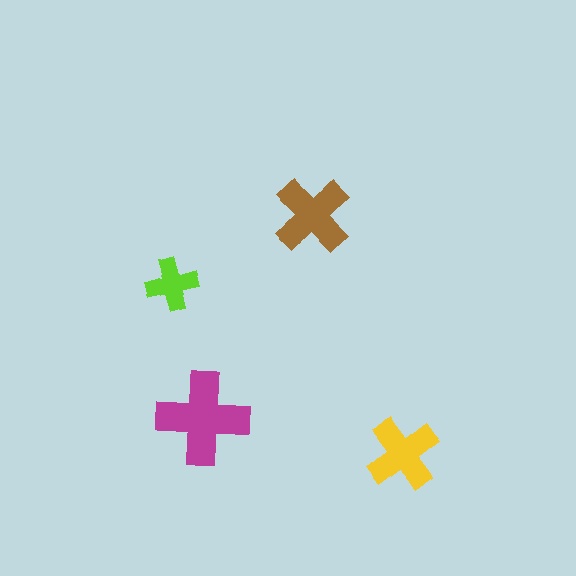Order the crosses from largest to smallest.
the magenta one, the brown one, the yellow one, the lime one.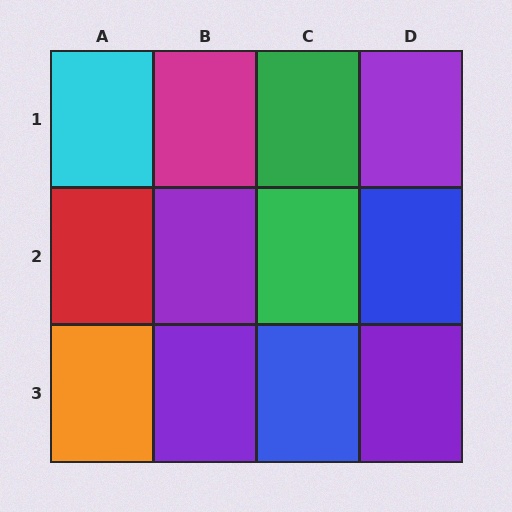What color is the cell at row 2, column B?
Purple.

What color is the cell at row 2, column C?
Green.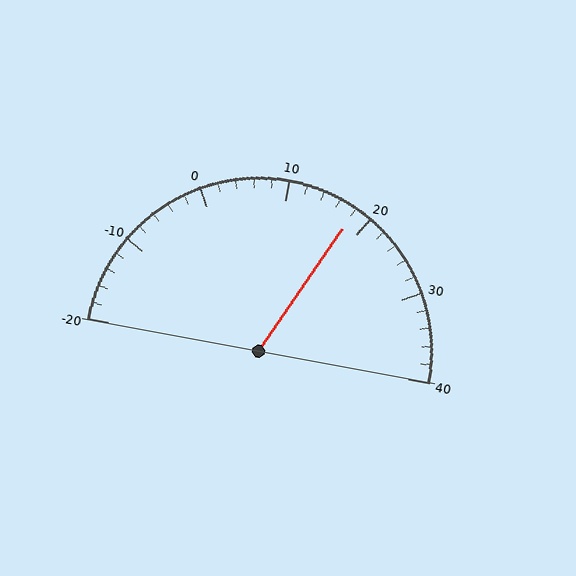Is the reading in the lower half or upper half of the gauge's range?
The reading is in the upper half of the range (-20 to 40).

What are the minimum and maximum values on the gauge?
The gauge ranges from -20 to 40.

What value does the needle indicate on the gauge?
The needle indicates approximately 18.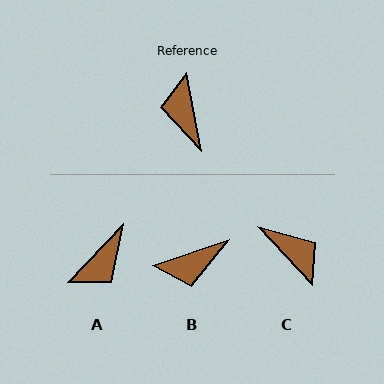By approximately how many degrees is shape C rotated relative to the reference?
Approximately 148 degrees clockwise.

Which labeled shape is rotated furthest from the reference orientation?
C, about 148 degrees away.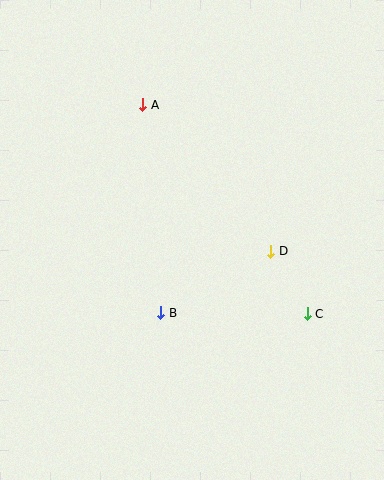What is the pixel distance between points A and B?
The distance between A and B is 209 pixels.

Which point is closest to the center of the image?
Point B at (161, 313) is closest to the center.